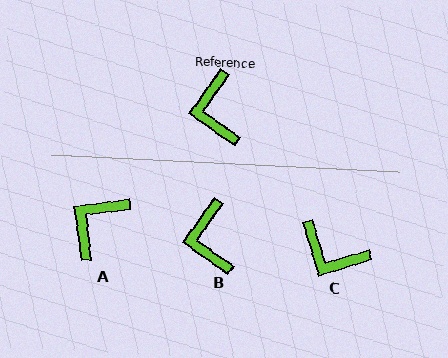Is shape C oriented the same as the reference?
No, it is off by about 52 degrees.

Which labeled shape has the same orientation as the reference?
B.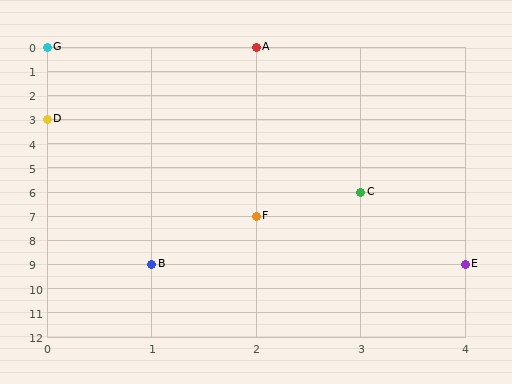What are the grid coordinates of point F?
Point F is at grid coordinates (2, 7).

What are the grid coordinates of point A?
Point A is at grid coordinates (2, 0).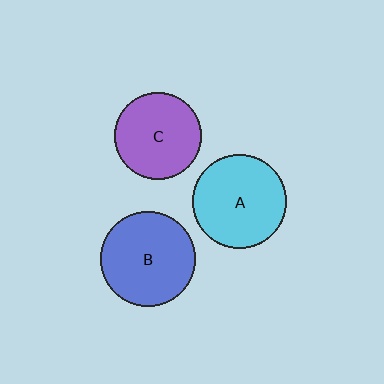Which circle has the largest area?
Circle B (blue).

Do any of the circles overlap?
No, none of the circles overlap.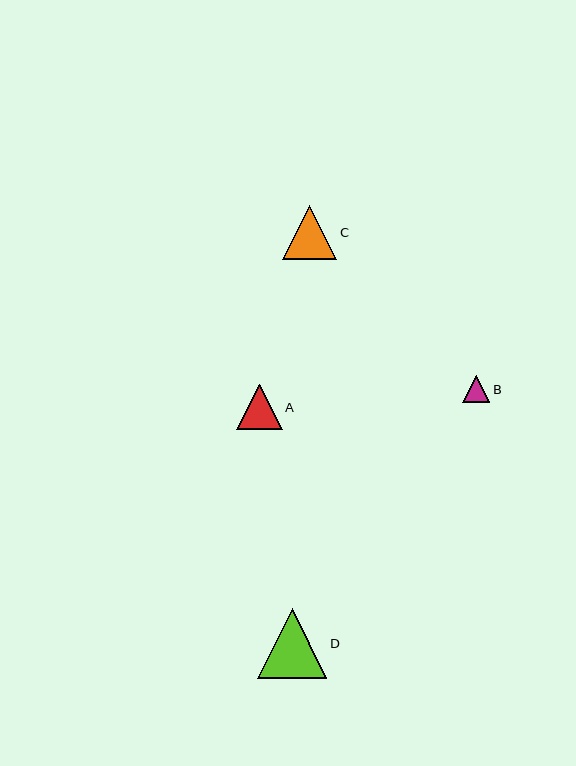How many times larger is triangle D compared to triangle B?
Triangle D is approximately 2.5 times the size of triangle B.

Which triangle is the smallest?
Triangle B is the smallest with a size of approximately 27 pixels.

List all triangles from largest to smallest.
From largest to smallest: D, C, A, B.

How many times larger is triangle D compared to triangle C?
Triangle D is approximately 1.3 times the size of triangle C.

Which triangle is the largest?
Triangle D is the largest with a size of approximately 69 pixels.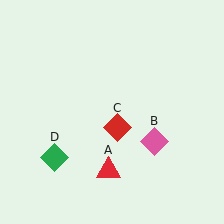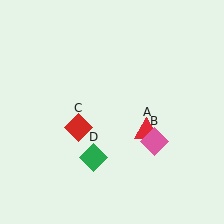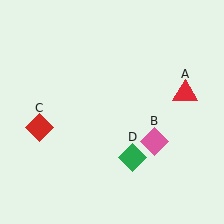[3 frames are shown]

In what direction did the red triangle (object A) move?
The red triangle (object A) moved up and to the right.